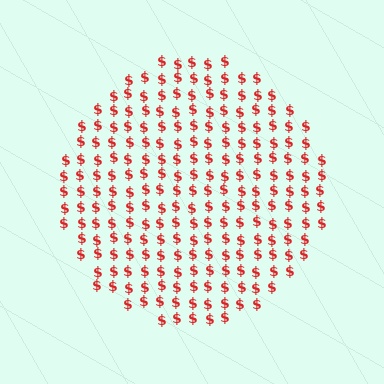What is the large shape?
The large shape is a circle.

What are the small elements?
The small elements are dollar signs.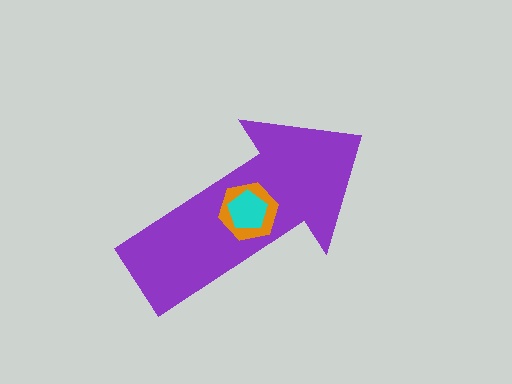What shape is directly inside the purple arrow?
The orange hexagon.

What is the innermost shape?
The cyan pentagon.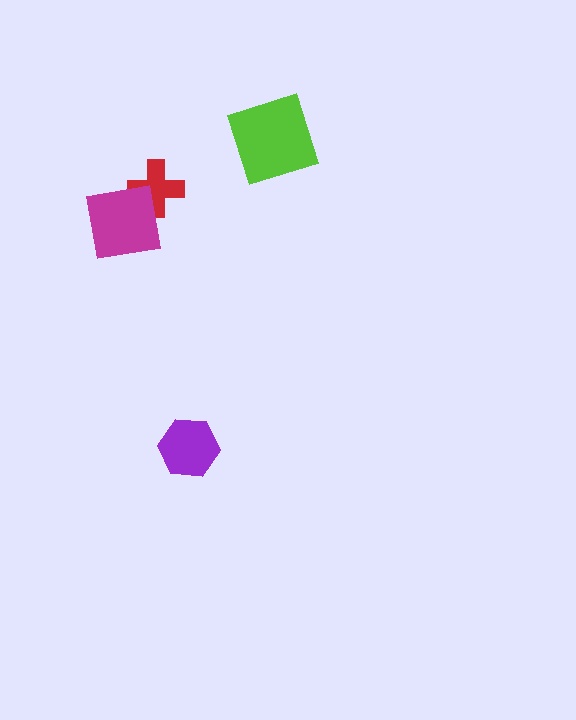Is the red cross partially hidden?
Yes, it is partially covered by another shape.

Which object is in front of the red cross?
The magenta square is in front of the red cross.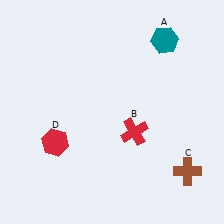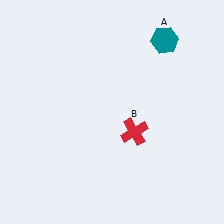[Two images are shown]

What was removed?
The brown cross (C), the red hexagon (D) were removed in Image 2.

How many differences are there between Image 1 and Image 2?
There are 2 differences between the two images.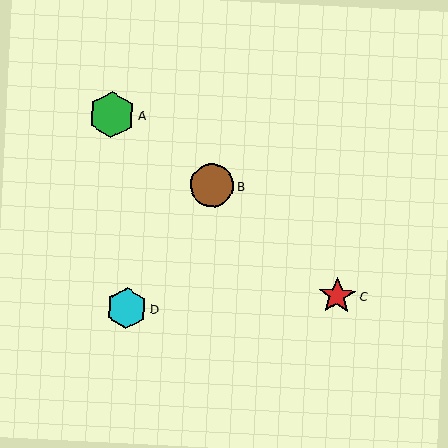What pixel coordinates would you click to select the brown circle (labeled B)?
Click at (212, 186) to select the brown circle B.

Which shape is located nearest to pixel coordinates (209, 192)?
The brown circle (labeled B) at (212, 186) is nearest to that location.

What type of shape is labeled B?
Shape B is a brown circle.